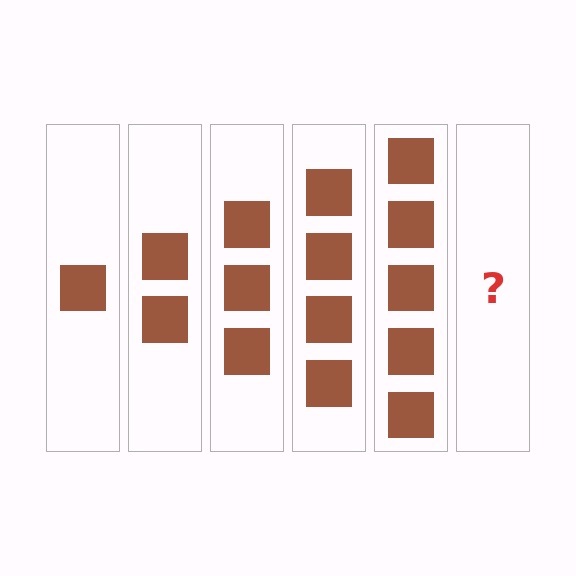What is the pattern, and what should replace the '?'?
The pattern is that each step adds one more square. The '?' should be 6 squares.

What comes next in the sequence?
The next element should be 6 squares.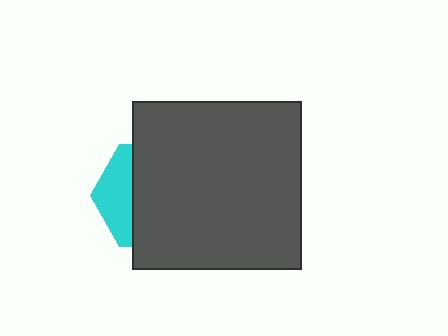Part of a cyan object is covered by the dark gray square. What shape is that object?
It is a hexagon.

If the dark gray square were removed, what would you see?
You would see the complete cyan hexagon.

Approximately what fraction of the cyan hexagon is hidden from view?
Roughly 70% of the cyan hexagon is hidden behind the dark gray square.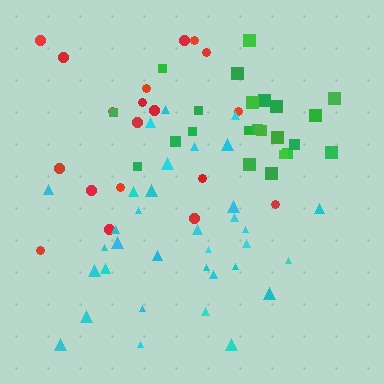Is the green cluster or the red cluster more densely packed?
Green.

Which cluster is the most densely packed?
Cyan.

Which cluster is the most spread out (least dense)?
Red.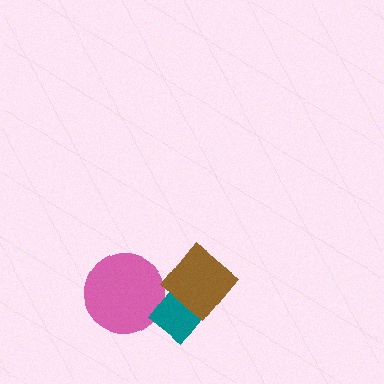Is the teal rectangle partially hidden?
Yes, it is partially covered by another shape.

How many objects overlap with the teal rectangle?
2 objects overlap with the teal rectangle.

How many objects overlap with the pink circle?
1 object overlaps with the pink circle.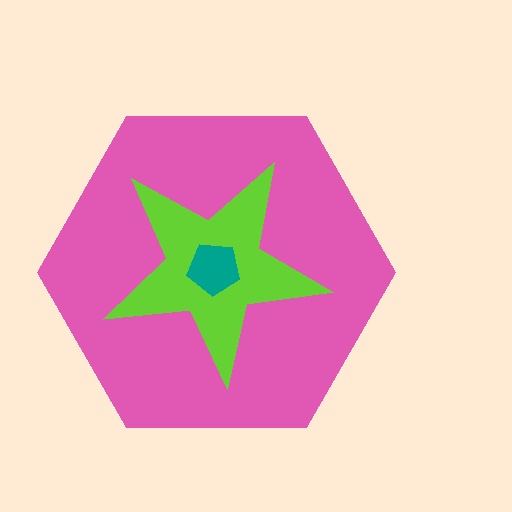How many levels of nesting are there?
3.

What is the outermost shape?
The pink hexagon.